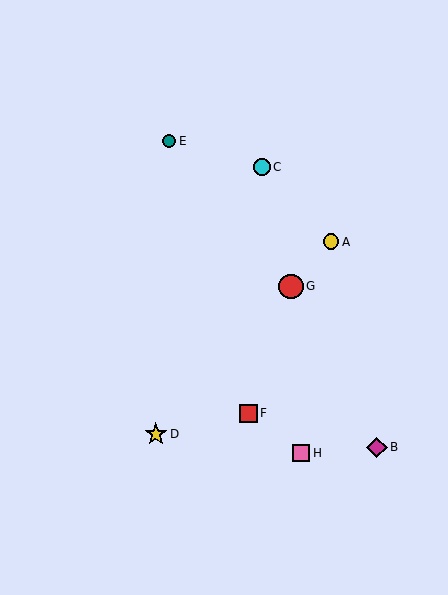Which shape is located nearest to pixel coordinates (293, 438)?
The pink square (labeled H) at (301, 453) is nearest to that location.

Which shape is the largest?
The red circle (labeled G) is the largest.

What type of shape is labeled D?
Shape D is a yellow star.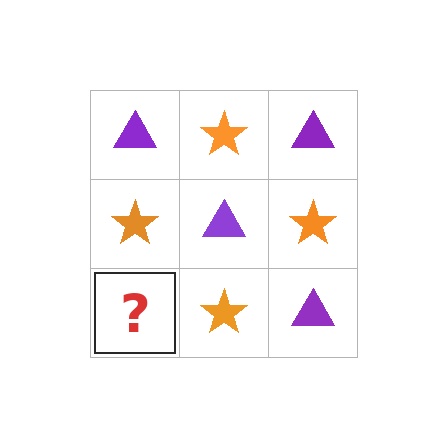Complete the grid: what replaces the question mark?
The question mark should be replaced with a purple triangle.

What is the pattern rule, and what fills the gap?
The rule is that it alternates purple triangle and orange star in a checkerboard pattern. The gap should be filled with a purple triangle.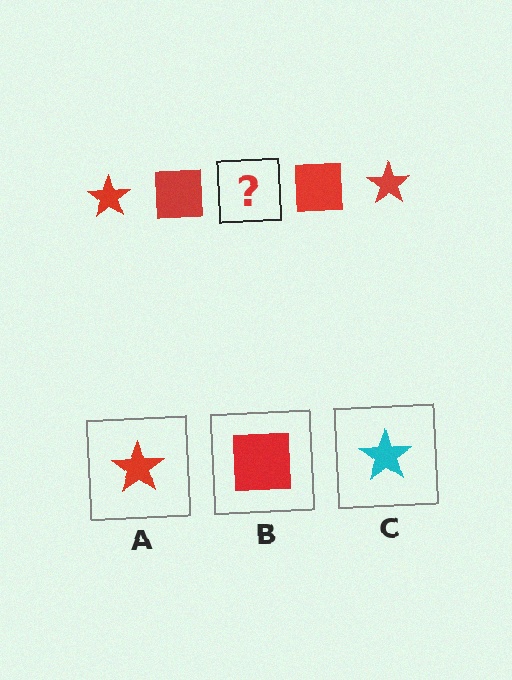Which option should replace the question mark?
Option A.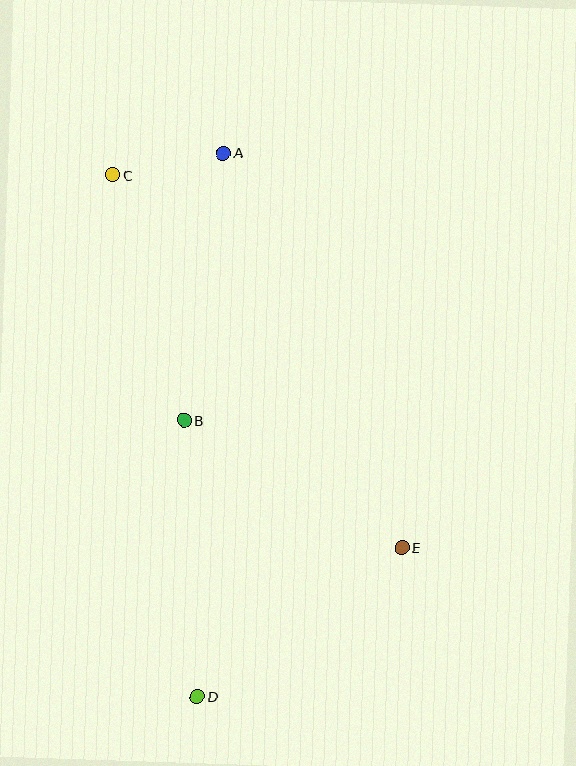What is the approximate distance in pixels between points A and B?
The distance between A and B is approximately 270 pixels.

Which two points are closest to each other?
Points A and C are closest to each other.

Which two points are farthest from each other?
Points A and D are farthest from each other.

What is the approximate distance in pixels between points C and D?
The distance between C and D is approximately 528 pixels.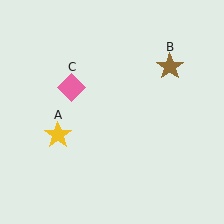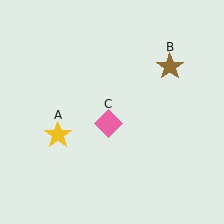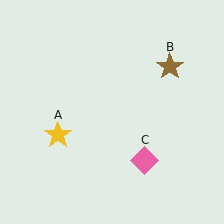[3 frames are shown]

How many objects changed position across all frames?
1 object changed position: pink diamond (object C).